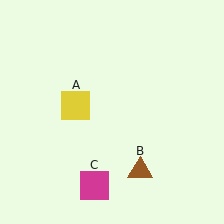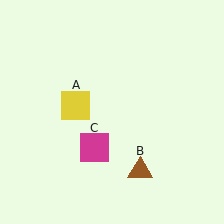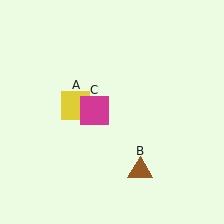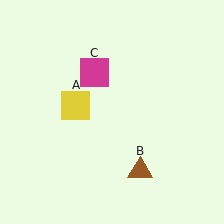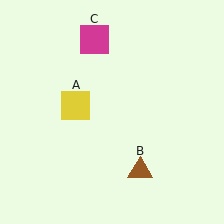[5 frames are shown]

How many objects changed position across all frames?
1 object changed position: magenta square (object C).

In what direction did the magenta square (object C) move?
The magenta square (object C) moved up.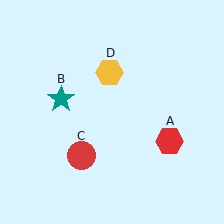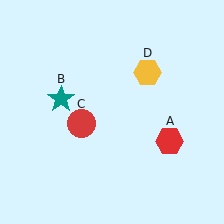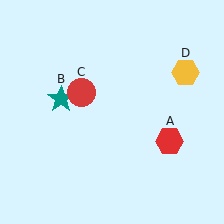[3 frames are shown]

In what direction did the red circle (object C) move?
The red circle (object C) moved up.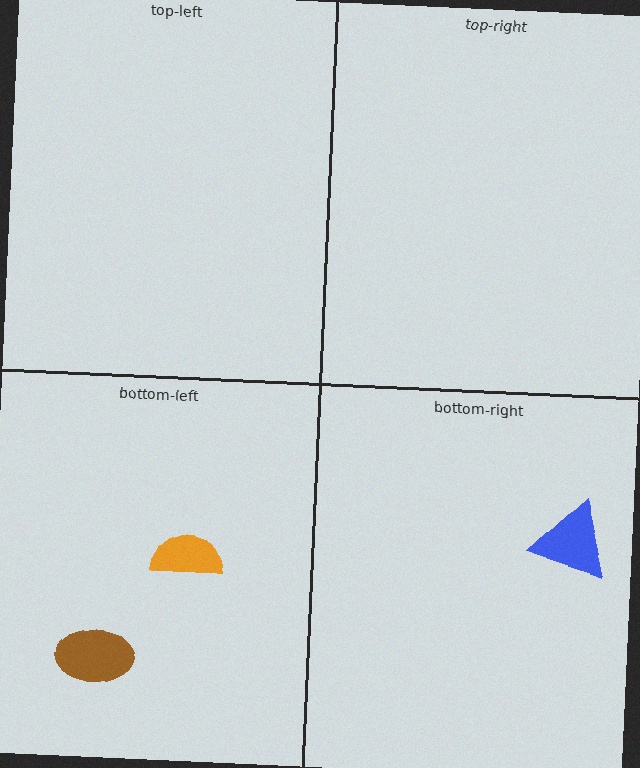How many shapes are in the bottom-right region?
1.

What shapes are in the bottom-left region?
The brown ellipse, the orange semicircle.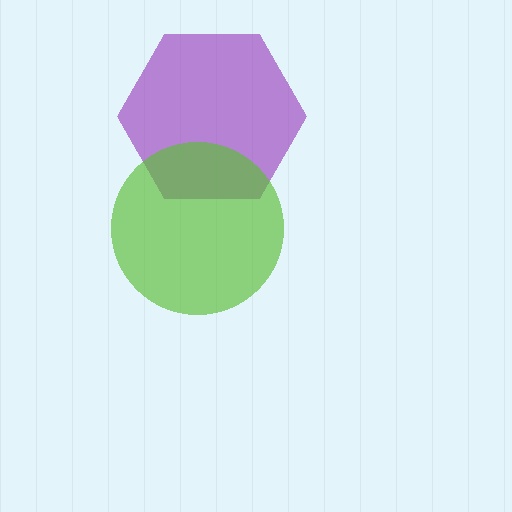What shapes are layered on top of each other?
The layered shapes are: a purple hexagon, a lime circle.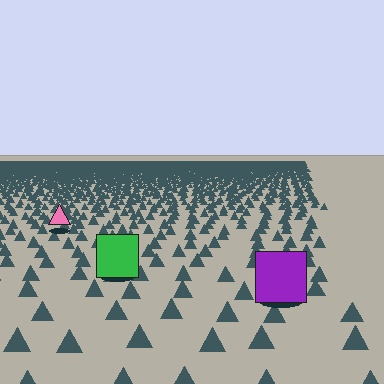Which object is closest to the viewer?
The purple square is closest. The texture marks near it are larger and more spread out.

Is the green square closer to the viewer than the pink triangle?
Yes. The green square is closer — you can tell from the texture gradient: the ground texture is coarser near it.